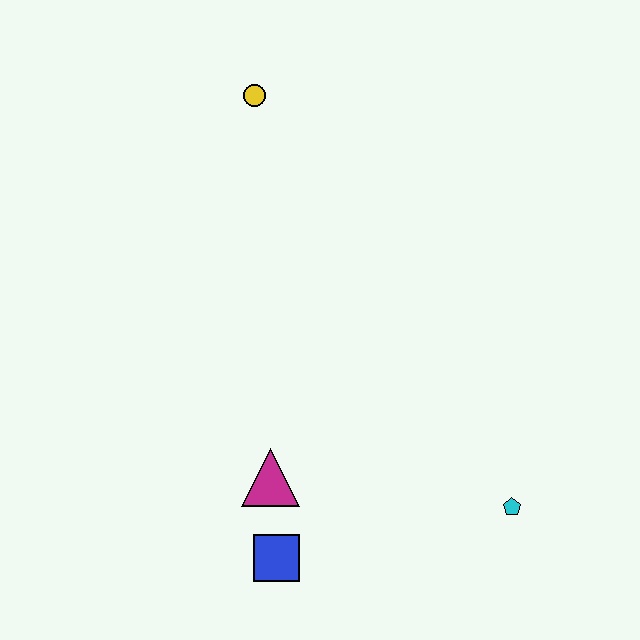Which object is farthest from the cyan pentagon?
The yellow circle is farthest from the cyan pentagon.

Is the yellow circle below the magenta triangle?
No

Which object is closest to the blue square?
The magenta triangle is closest to the blue square.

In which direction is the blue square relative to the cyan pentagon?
The blue square is to the left of the cyan pentagon.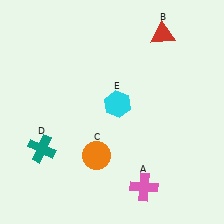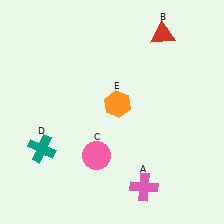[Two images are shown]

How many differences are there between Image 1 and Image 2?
There are 2 differences between the two images.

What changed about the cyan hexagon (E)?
In Image 1, E is cyan. In Image 2, it changed to orange.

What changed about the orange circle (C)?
In Image 1, C is orange. In Image 2, it changed to pink.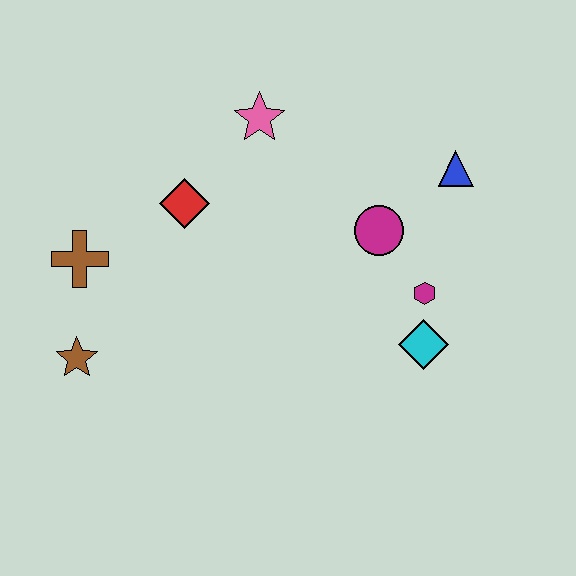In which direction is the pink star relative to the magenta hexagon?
The pink star is above the magenta hexagon.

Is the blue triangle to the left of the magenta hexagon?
No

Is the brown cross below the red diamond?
Yes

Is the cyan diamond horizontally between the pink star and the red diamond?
No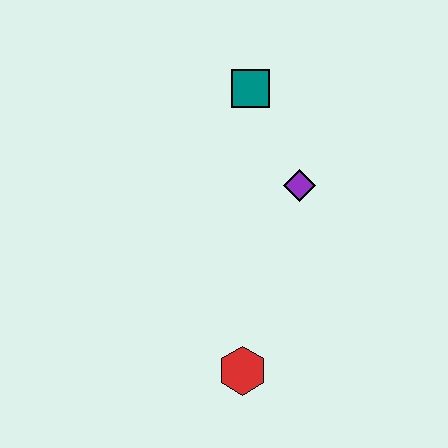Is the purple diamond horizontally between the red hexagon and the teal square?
No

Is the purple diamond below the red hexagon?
No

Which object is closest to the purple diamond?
The teal square is closest to the purple diamond.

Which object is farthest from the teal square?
The red hexagon is farthest from the teal square.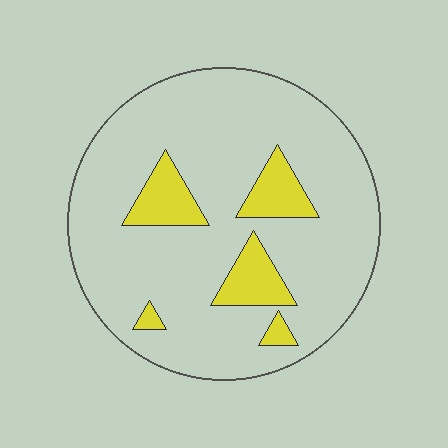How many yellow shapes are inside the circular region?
5.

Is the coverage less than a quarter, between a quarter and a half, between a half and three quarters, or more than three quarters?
Less than a quarter.